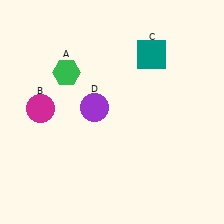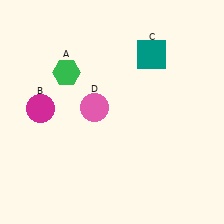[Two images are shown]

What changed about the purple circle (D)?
In Image 1, D is purple. In Image 2, it changed to pink.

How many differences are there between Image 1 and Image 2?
There is 1 difference between the two images.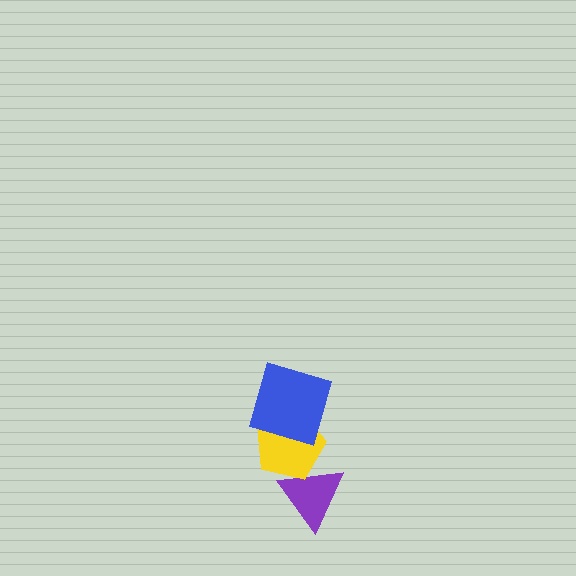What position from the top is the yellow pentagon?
The yellow pentagon is 2nd from the top.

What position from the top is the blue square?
The blue square is 1st from the top.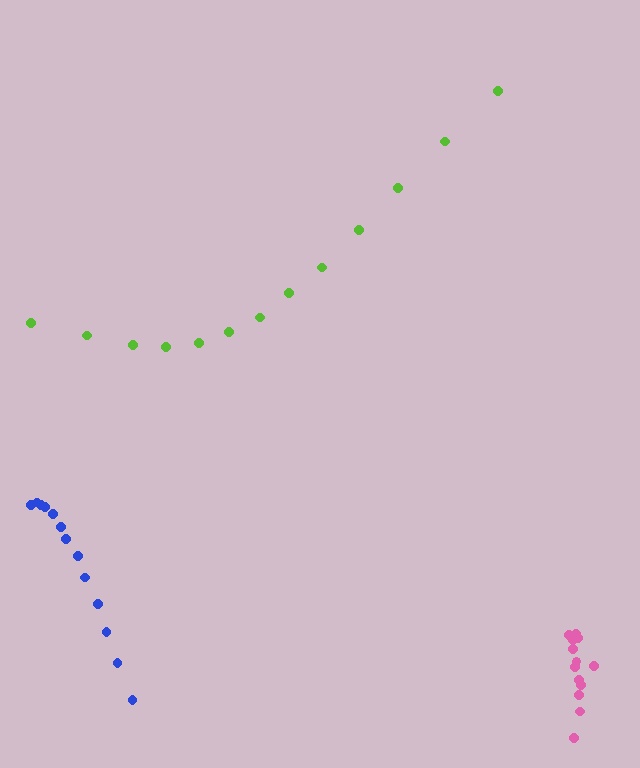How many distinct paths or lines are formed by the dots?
There are 3 distinct paths.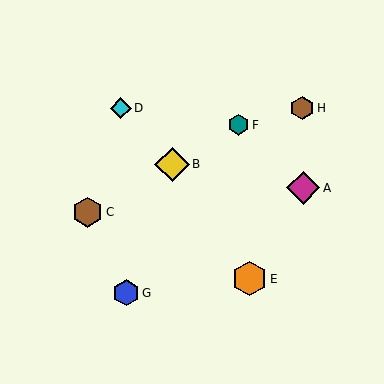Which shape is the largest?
The yellow diamond (labeled B) is the largest.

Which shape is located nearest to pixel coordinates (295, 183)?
The magenta diamond (labeled A) at (303, 188) is nearest to that location.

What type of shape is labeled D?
Shape D is a cyan diamond.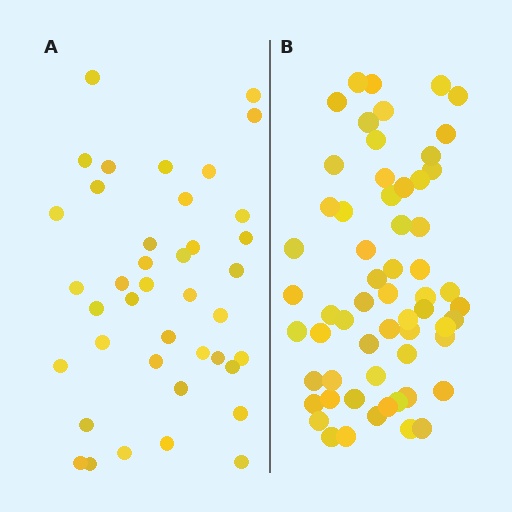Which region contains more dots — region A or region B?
Region B (the right region) has more dots.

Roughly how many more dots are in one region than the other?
Region B has approximately 20 more dots than region A.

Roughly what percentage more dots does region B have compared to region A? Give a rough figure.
About 50% more.